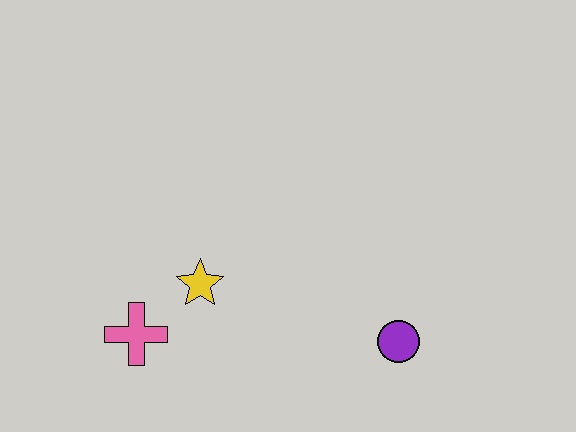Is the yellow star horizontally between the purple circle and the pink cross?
Yes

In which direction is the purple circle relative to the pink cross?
The purple circle is to the right of the pink cross.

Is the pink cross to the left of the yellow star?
Yes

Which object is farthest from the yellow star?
The purple circle is farthest from the yellow star.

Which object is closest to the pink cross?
The yellow star is closest to the pink cross.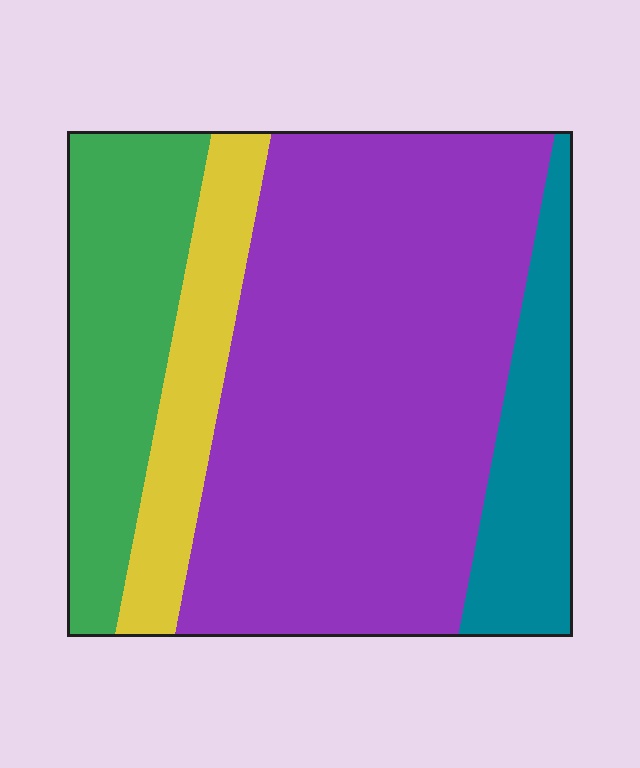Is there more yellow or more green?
Green.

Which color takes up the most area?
Purple, at roughly 55%.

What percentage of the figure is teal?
Teal takes up less than a sixth of the figure.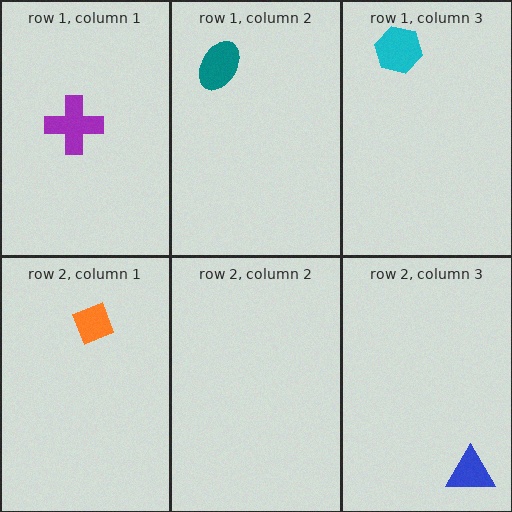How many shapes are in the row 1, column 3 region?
1.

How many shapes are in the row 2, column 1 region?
1.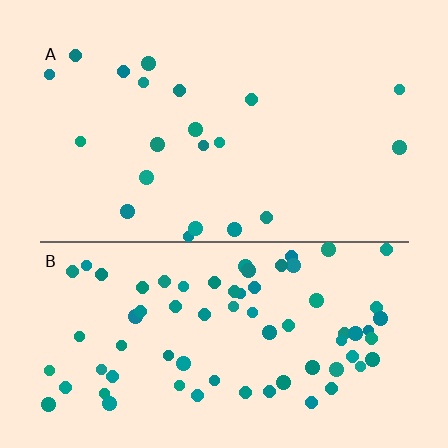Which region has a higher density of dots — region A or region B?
B (the bottom).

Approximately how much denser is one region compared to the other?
Approximately 3.5× — region B over region A.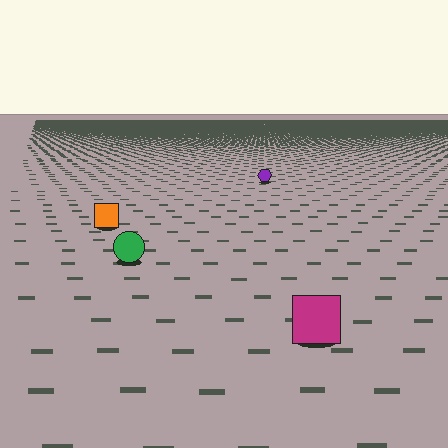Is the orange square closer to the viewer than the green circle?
No. The green circle is closer — you can tell from the texture gradient: the ground texture is coarser near it.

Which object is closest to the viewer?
The magenta square is closest. The texture marks near it are larger and more spread out.